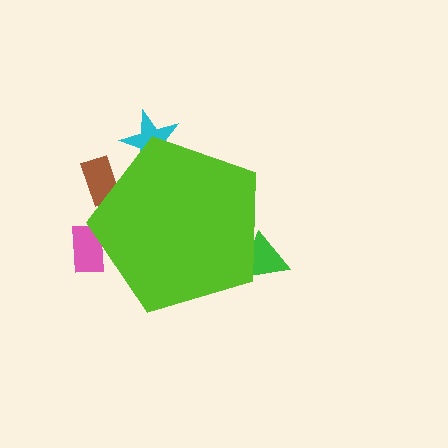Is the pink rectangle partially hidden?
Yes, the pink rectangle is partially hidden behind the lime pentagon.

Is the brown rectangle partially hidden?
Yes, the brown rectangle is partially hidden behind the lime pentagon.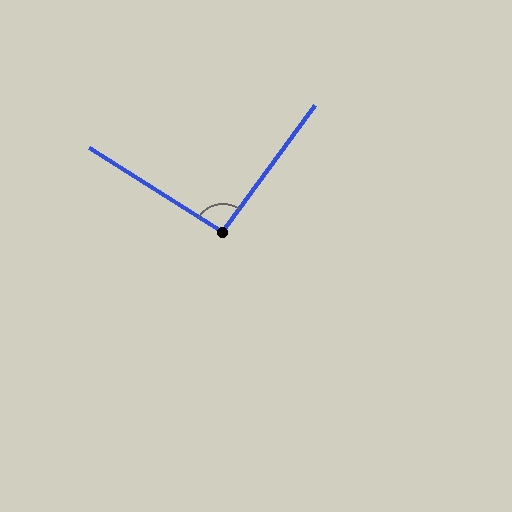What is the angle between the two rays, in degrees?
Approximately 94 degrees.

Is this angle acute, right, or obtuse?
It is approximately a right angle.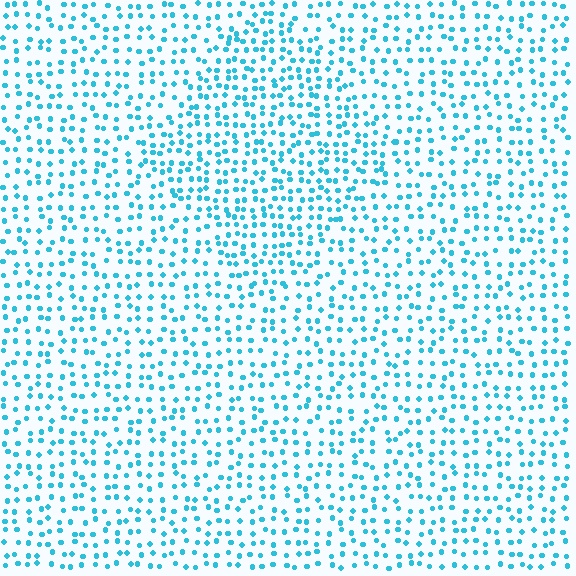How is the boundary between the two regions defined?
The boundary is defined by a change in element density (approximately 1.5x ratio). All elements are the same color, size, and shape.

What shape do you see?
I see a diamond.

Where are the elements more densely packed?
The elements are more densely packed inside the diamond boundary.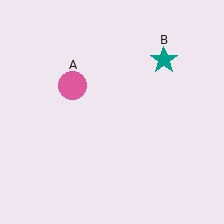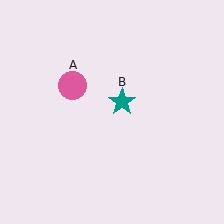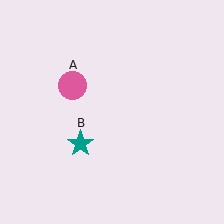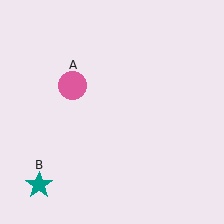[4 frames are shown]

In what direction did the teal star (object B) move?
The teal star (object B) moved down and to the left.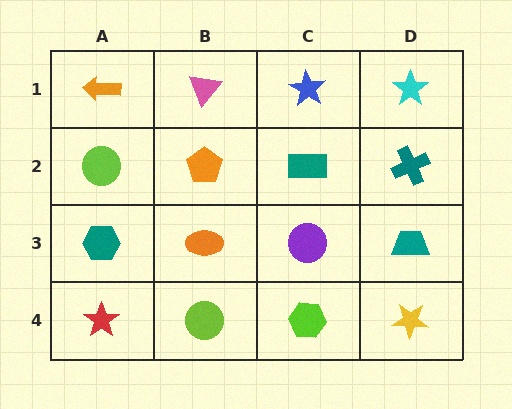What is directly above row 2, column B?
A pink triangle.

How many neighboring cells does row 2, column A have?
3.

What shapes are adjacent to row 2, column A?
An orange arrow (row 1, column A), a teal hexagon (row 3, column A), an orange pentagon (row 2, column B).